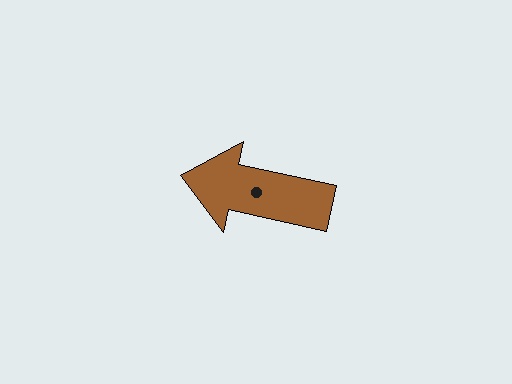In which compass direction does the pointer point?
West.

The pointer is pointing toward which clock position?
Roughly 9 o'clock.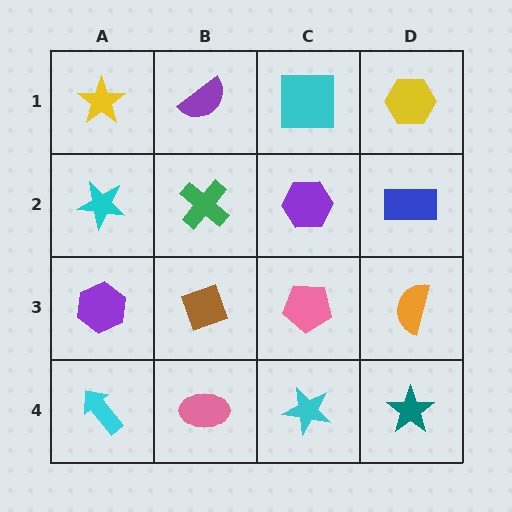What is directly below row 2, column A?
A purple hexagon.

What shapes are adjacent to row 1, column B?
A green cross (row 2, column B), a yellow star (row 1, column A), a cyan square (row 1, column C).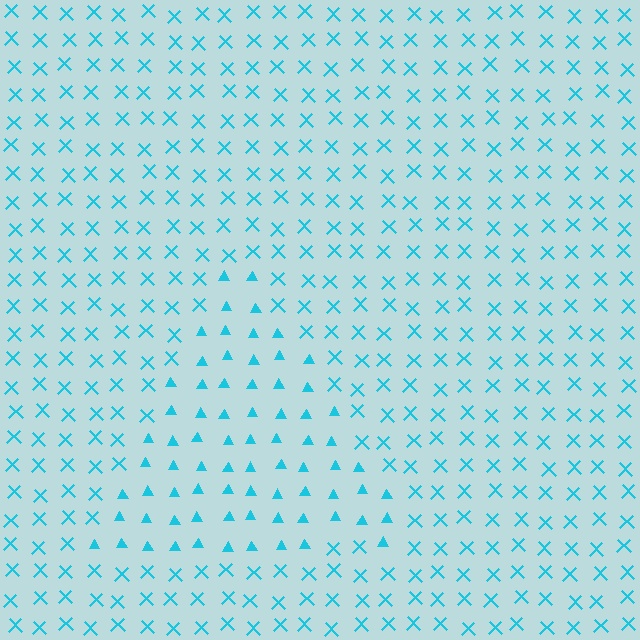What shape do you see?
I see a triangle.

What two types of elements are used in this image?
The image uses triangles inside the triangle region and X marks outside it.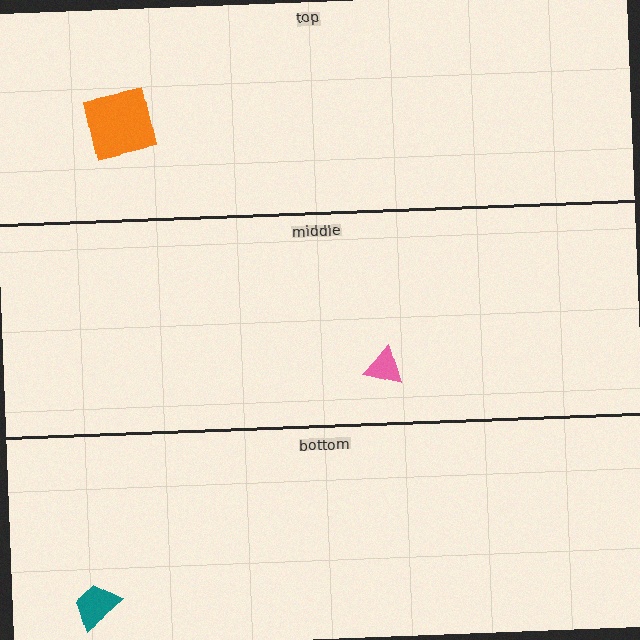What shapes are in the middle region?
The pink triangle.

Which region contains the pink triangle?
The middle region.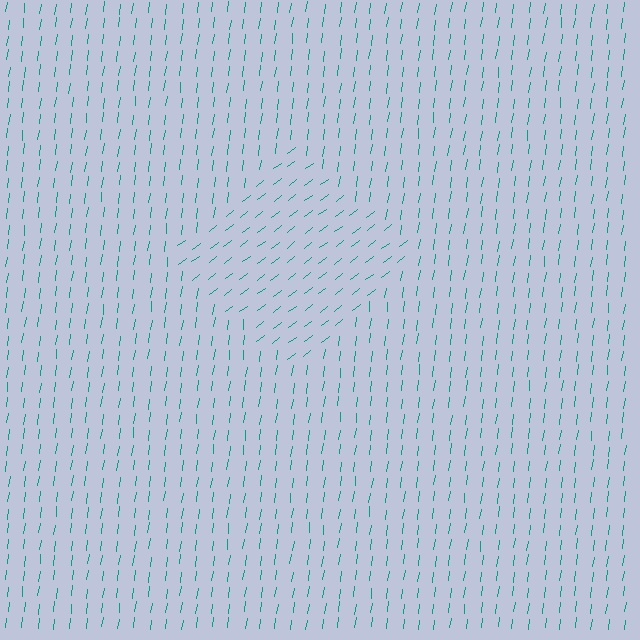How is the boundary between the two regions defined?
The boundary is defined purely by a change in line orientation (approximately 45 degrees difference). All lines are the same color and thickness.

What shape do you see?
I see a diamond.